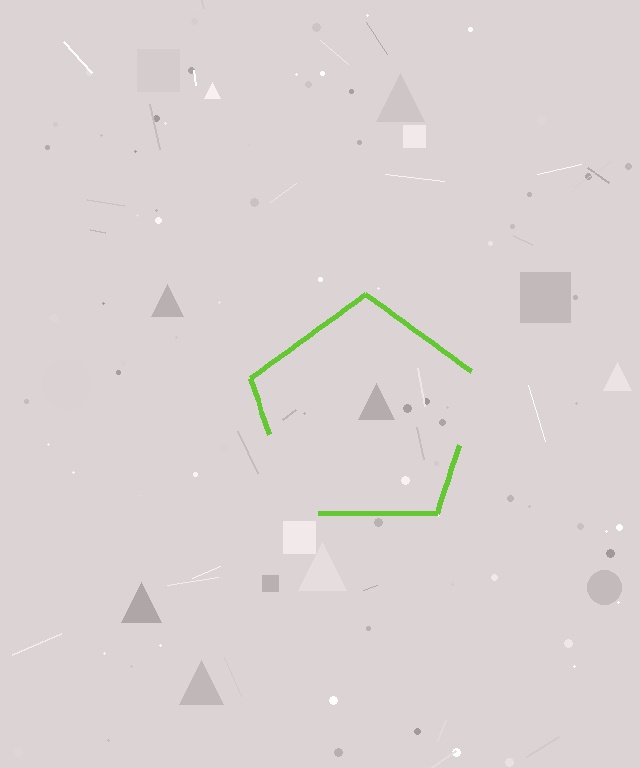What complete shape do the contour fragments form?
The contour fragments form a pentagon.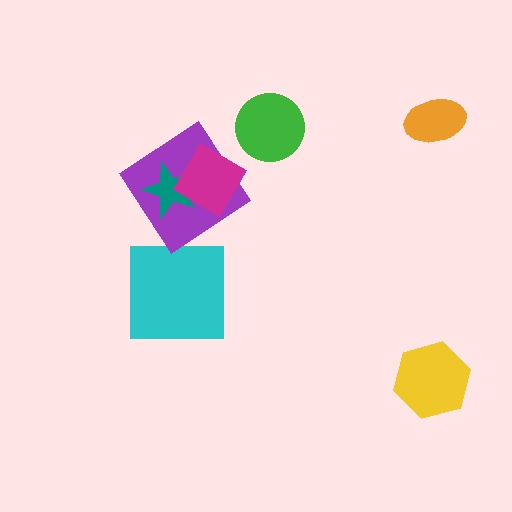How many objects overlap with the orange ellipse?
0 objects overlap with the orange ellipse.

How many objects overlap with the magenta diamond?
2 objects overlap with the magenta diamond.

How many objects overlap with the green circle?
0 objects overlap with the green circle.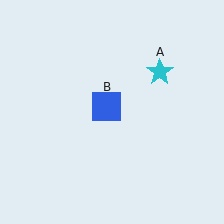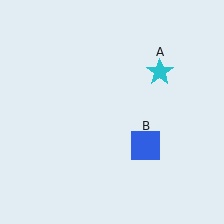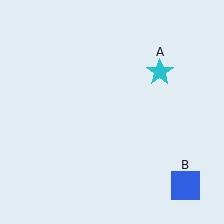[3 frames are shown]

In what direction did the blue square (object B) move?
The blue square (object B) moved down and to the right.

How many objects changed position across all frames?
1 object changed position: blue square (object B).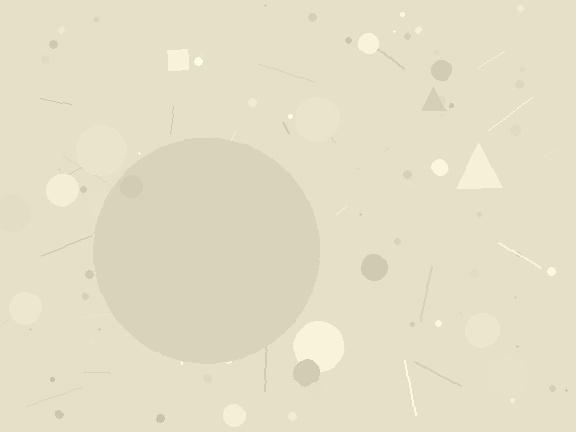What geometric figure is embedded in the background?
A circle is embedded in the background.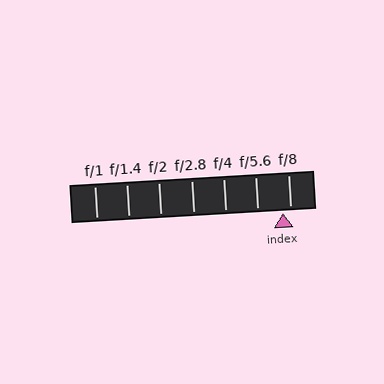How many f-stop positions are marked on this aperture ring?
There are 7 f-stop positions marked.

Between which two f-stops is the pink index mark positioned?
The index mark is between f/5.6 and f/8.